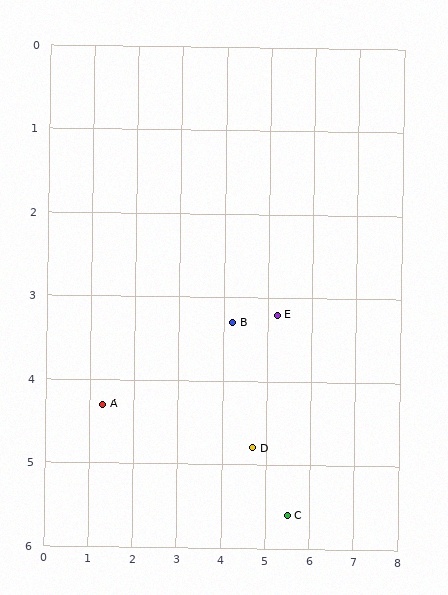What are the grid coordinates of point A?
Point A is at approximately (1.3, 4.3).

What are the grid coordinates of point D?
Point D is at approximately (4.7, 4.8).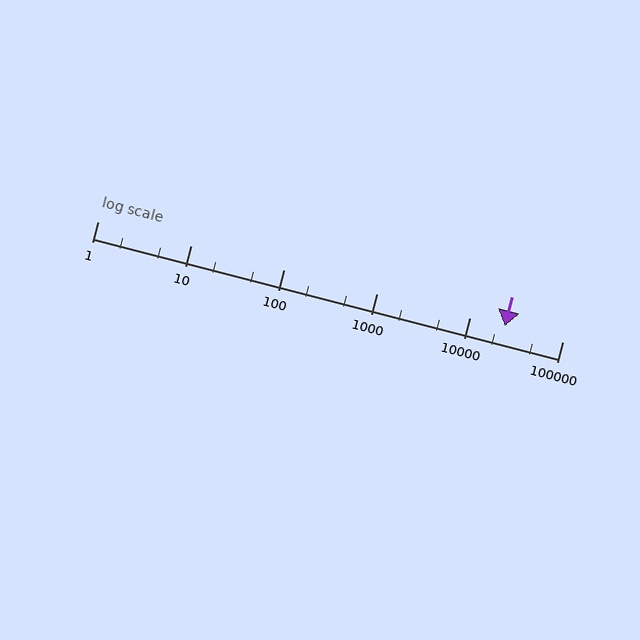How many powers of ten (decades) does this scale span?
The scale spans 5 decades, from 1 to 100000.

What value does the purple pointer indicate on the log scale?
The pointer indicates approximately 24000.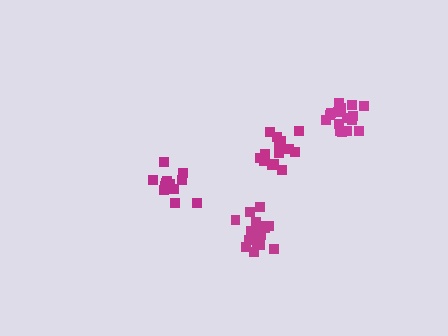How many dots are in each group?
Group 1: 15 dots, Group 2: 17 dots, Group 3: 18 dots, Group 4: 17 dots (67 total).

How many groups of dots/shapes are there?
There are 4 groups.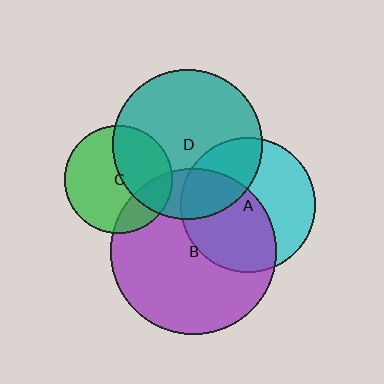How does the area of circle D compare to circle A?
Approximately 1.2 times.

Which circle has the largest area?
Circle B (purple).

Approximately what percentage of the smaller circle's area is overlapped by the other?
Approximately 30%.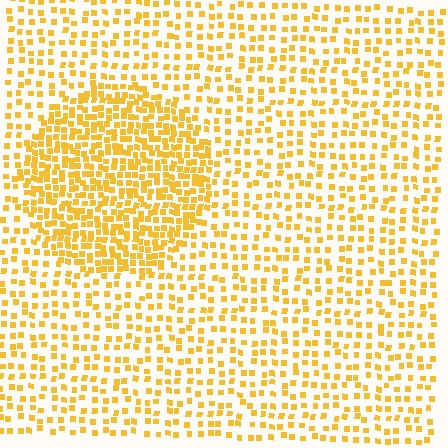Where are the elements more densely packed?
The elements are more densely packed inside the circle boundary.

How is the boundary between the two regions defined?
The boundary is defined by a change in element density (approximately 2.1x ratio). All elements are the same color, size, and shape.